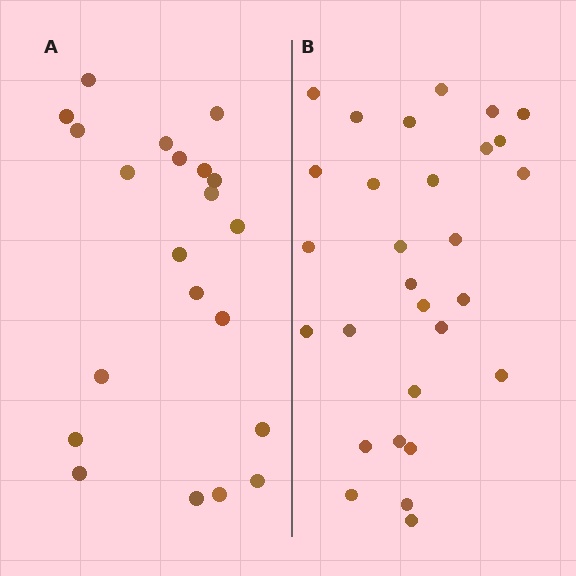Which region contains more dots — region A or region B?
Region B (the right region) has more dots.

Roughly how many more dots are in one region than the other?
Region B has roughly 8 or so more dots than region A.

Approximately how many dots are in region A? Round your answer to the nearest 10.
About 20 dots. (The exact count is 21, which rounds to 20.)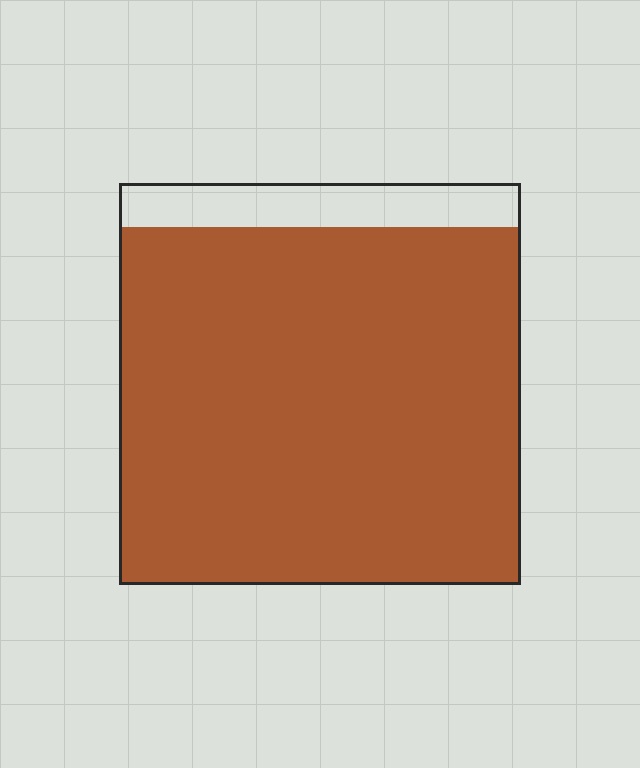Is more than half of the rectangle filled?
Yes.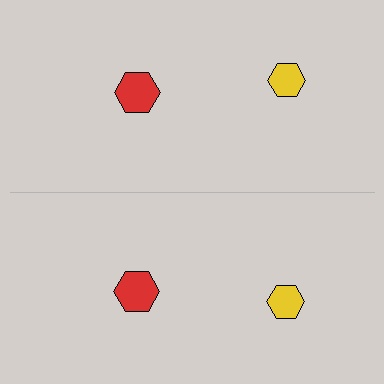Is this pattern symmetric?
Yes, this pattern has bilateral (reflection) symmetry.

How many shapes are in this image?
There are 4 shapes in this image.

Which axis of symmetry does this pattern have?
The pattern has a horizontal axis of symmetry running through the center of the image.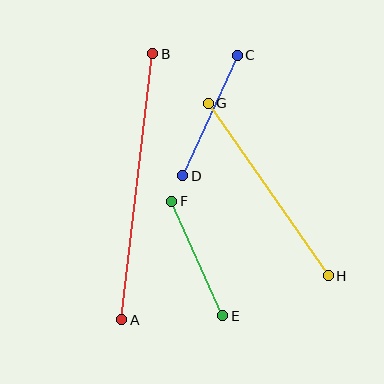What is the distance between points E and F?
The distance is approximately 126 pixels.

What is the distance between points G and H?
The distance is approximately 210 pixels.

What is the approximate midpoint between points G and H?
The midpoint is at approximately (268, 190) pixels.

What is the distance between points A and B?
The distance is approximately 268 pixels.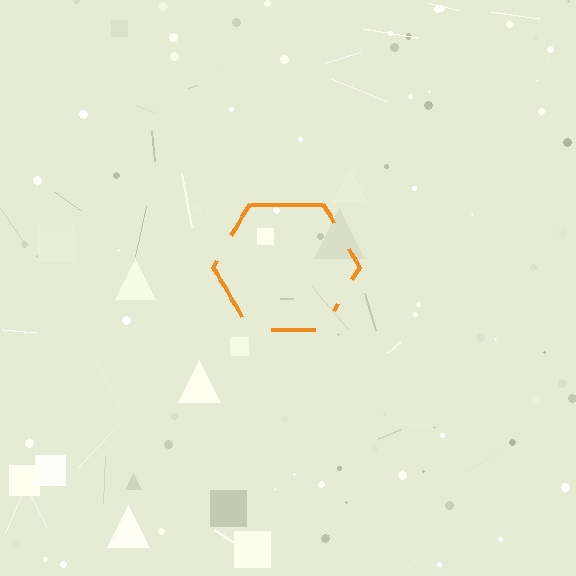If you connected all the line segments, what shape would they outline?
They would outline a hexagon.